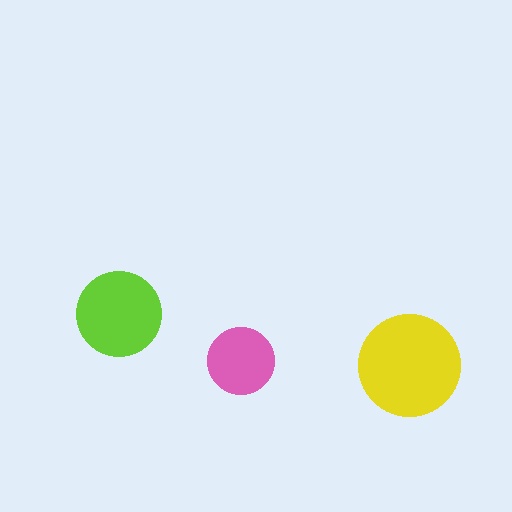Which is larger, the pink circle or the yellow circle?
The yellow one.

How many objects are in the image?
There are 3 objects in the image.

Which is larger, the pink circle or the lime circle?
The lime one.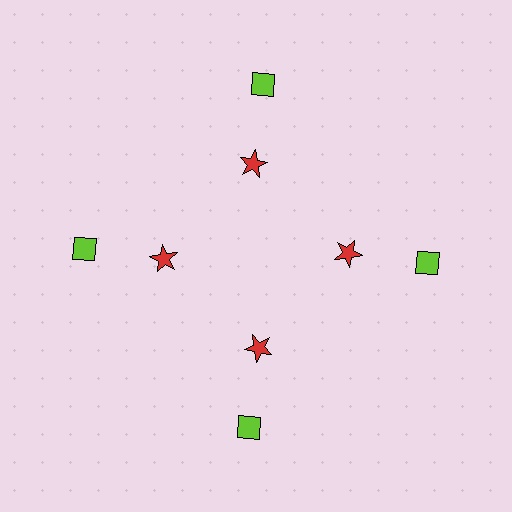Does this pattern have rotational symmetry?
Yes, this pattern has 4-fold rotational symmetry. It looks the same after rotating 90 degrees around the center.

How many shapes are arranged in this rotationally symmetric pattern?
There are 8 shapes, arranged in 4 groups of 2.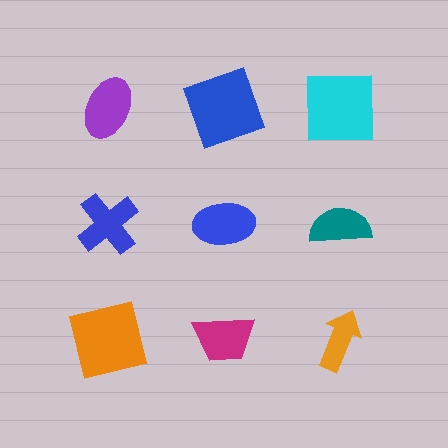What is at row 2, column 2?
A blue ellipse.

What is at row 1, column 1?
A purple ellipse.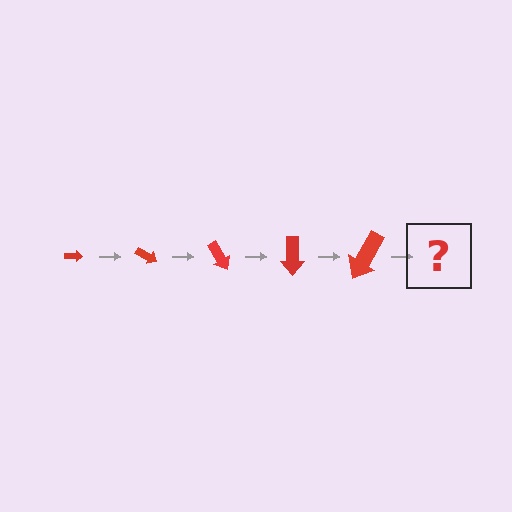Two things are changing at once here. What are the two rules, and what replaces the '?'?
The two rules are that the arrow grows larger each step and it rotates 30 degrees each step. The '?' should be an arrow, larger than the previous one and rotated 150 degrees from the start.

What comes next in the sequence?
The next element should be an arrow, larger than the previous one and rotated 150 degrees from the start.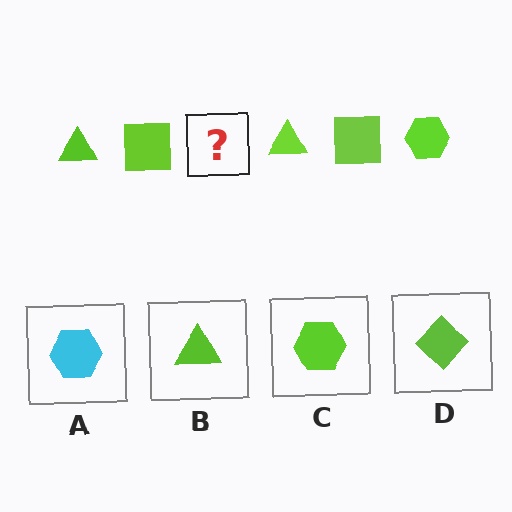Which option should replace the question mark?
Option C.